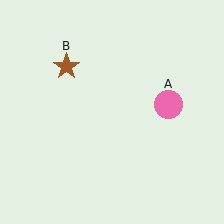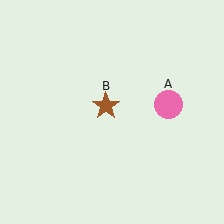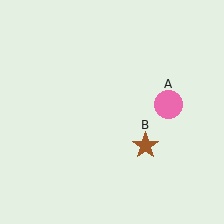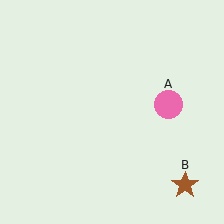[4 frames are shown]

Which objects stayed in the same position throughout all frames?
Pink circle (object A) remained stationary.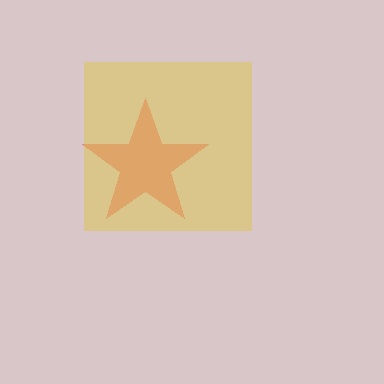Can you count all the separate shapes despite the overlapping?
Yes, there are 2 separate shapes.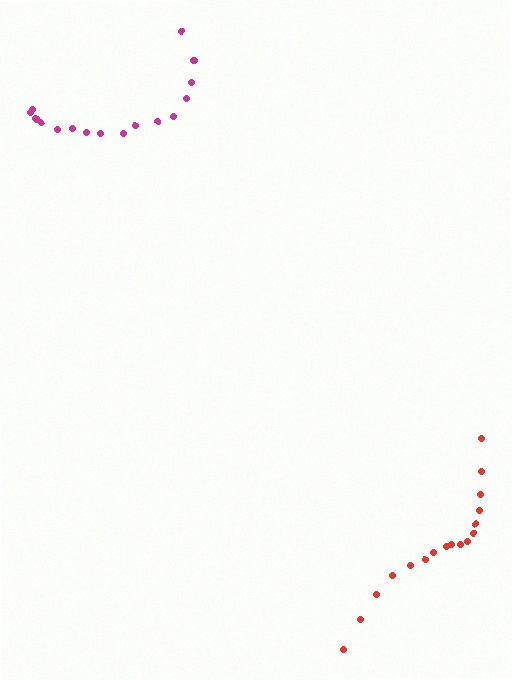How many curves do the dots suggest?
There are 2 distinct paths.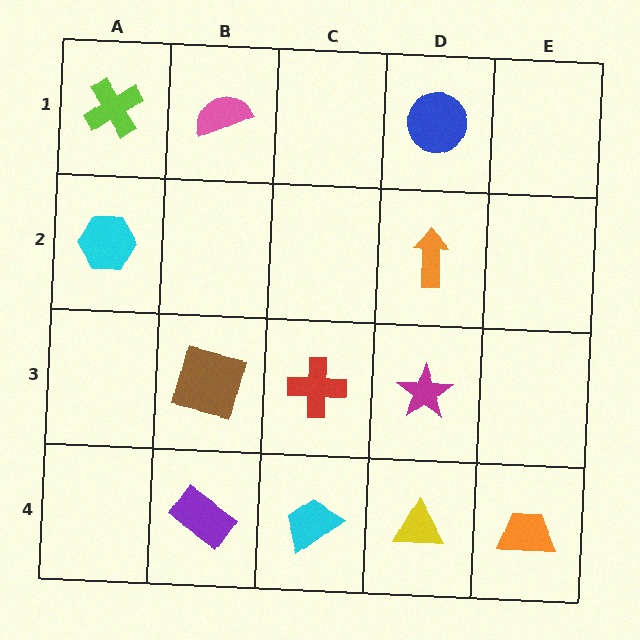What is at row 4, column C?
A cyan trapezoid.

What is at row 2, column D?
An orange arrow.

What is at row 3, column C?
A red cross.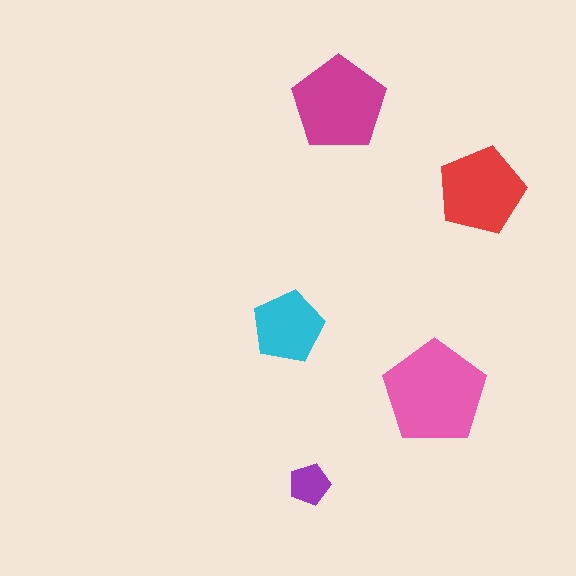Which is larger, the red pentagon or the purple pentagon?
The red one.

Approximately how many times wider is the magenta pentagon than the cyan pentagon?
About 1.5 times wider.